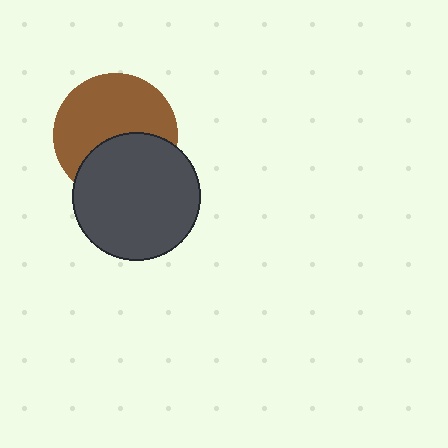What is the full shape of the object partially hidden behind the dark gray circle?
The partially hidden object is a brown circle.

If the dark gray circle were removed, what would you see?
You would see the complete brown circle.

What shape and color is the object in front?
The object in front is a dark gray circle.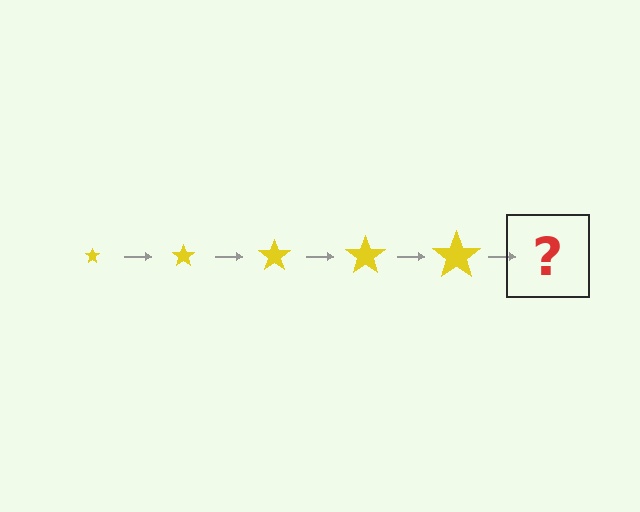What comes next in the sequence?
The next element should be a yellow star, larger than the previous one.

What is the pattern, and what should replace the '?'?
The pattern is that the star gets progressively larger each step. The '?' should be a yellow star, larger than the previous one.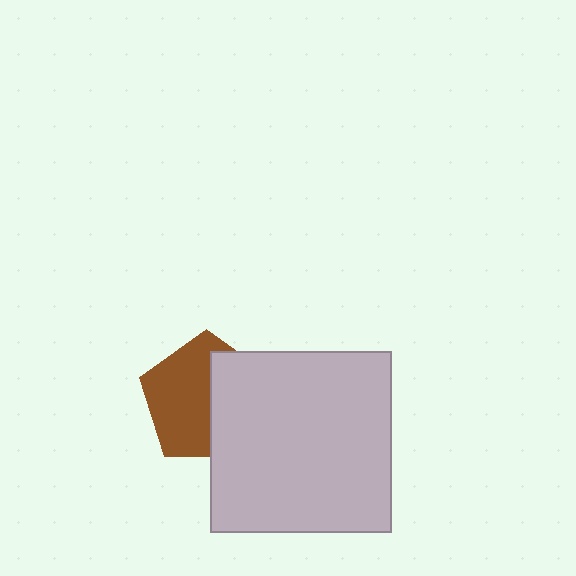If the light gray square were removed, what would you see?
You would see the complete brown pentagon.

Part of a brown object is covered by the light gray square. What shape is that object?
It is a pentagon.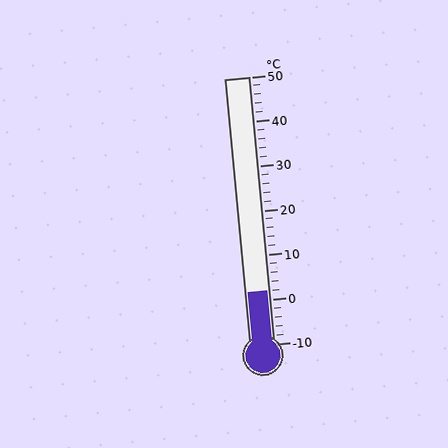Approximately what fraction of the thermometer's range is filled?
The thermometer is filled to approximately 20% of its range.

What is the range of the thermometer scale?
The thermometer scale ranges from -10°C to 50°C.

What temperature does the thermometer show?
The thermometer shows approximately 2°C.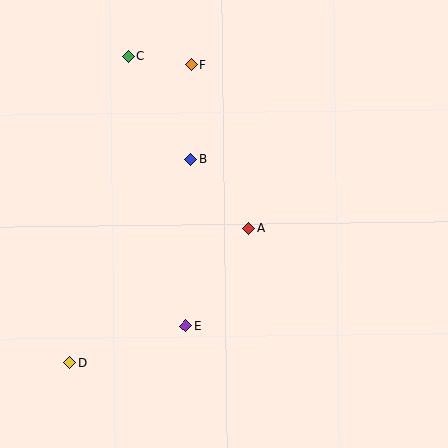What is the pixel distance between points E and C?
The distance between E and C is 276 pixels.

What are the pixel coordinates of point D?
Point D is at (70, 362).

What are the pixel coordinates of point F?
Point F is at (191, 65).